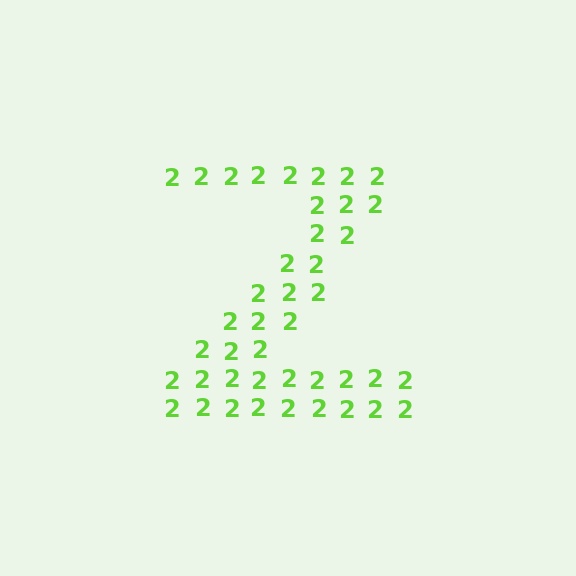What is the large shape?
The large shape is the letter Z.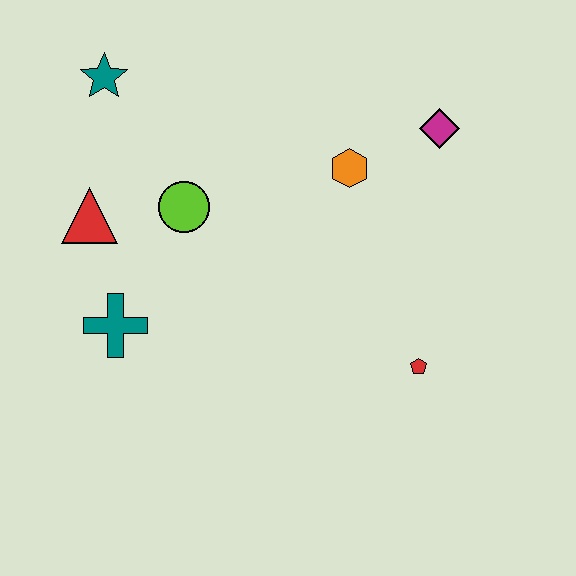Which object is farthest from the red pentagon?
The teal star is farthest from the red pentagon.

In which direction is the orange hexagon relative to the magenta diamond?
The orange hexagon is to the left of the magenta diamond.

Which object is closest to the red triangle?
The lime circle is closest to the red triangle.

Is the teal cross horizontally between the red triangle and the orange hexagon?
Yes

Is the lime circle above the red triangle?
Yes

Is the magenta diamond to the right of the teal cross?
Yes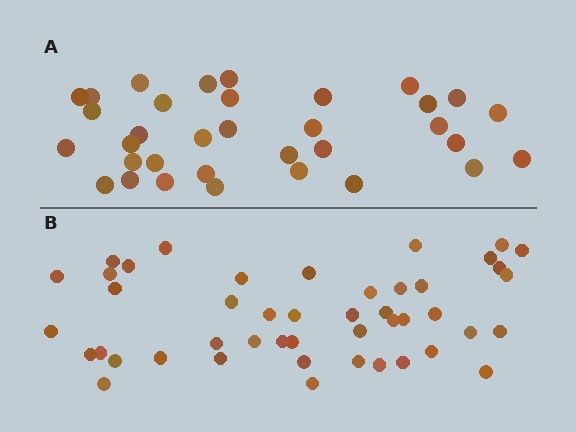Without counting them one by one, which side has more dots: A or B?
Region B (the bottom region) has more dots.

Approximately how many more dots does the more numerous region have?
Region B has roughly 12 or so more dots than region A.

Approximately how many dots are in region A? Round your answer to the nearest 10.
About 30 dots. (The exact count is 34, which rounds to 30.)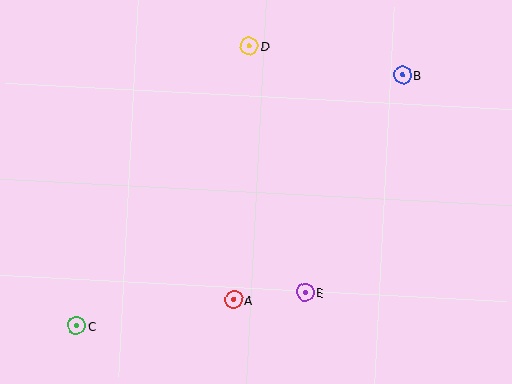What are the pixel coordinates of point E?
Point E is at (305, 292).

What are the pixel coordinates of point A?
Point A is at (234, 300).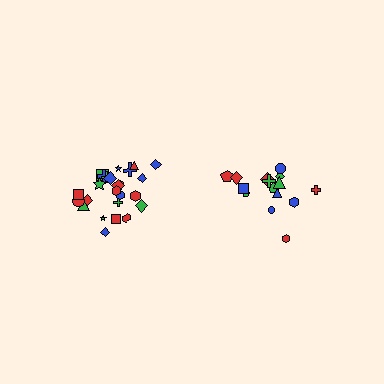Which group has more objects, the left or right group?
The left group.